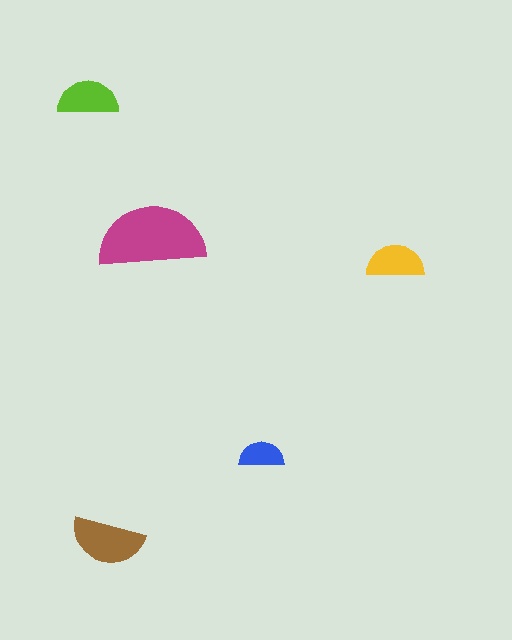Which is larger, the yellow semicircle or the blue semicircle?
The yellow one.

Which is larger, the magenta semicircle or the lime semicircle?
The magenta one.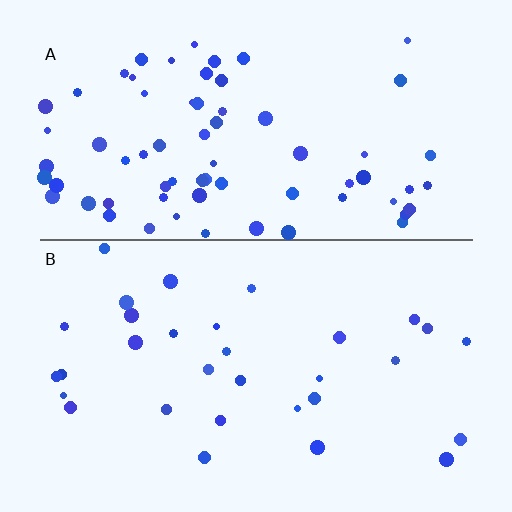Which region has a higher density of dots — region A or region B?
A (the top).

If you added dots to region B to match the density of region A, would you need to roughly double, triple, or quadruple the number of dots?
Approximately double.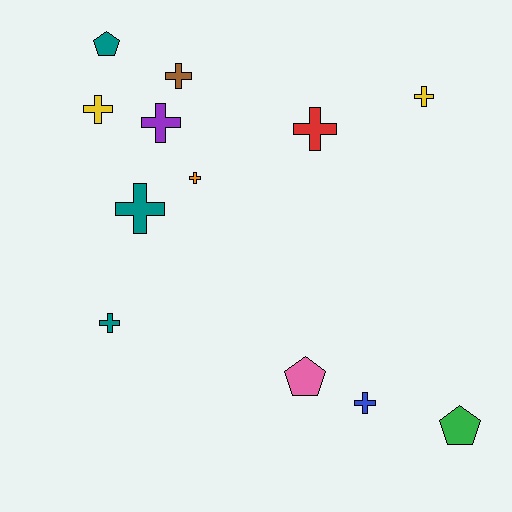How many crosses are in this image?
There are 9 crosses.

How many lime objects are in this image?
There are no lime objects.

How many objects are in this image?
There are 12 objects.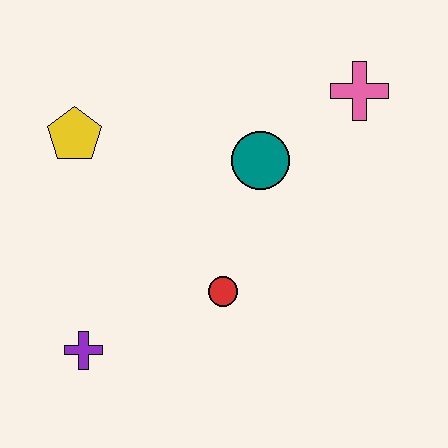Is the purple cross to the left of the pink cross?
Yes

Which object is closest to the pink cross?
The teal circle is closest to the pink cross.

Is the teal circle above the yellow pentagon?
No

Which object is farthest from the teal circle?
The purple cross is farthest from the teal circle.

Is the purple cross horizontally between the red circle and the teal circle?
No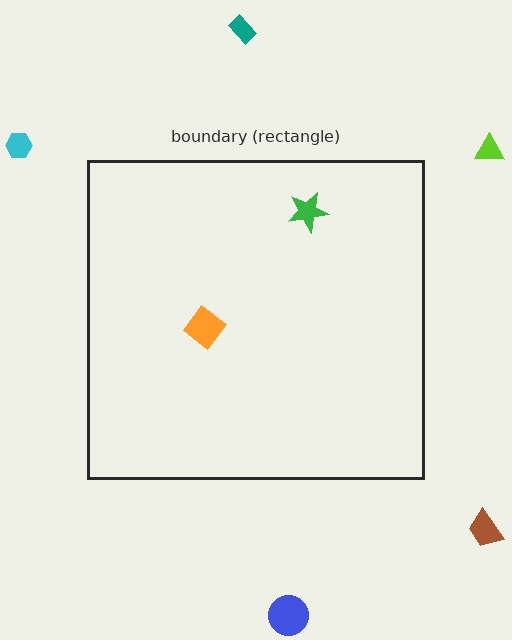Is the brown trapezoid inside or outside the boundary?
Outside.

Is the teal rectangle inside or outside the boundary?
Outside.